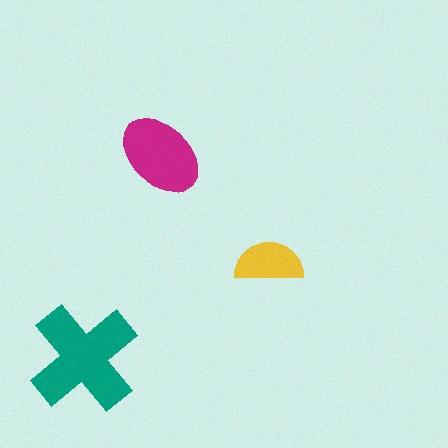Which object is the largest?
The teal cross.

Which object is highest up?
The magenta ellipse is topmost.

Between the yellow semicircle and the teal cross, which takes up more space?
The teal cross.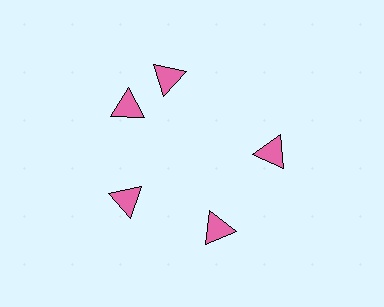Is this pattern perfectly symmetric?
No. The 5 pink triangles are arranged in a ring, but one element near the 1 o'clock position is rotated out of alignment along the ring, breaking the 5-fold rotational symmetry.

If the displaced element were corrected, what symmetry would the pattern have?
It would have 5-fold rotational symmetry — the pattern would map onto itself every 72 degrees.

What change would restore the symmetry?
The symmetry would be restored by rotating it back into even spacing with its neighbors so that all 5 triangles sit at equal angles and equal distance from the center.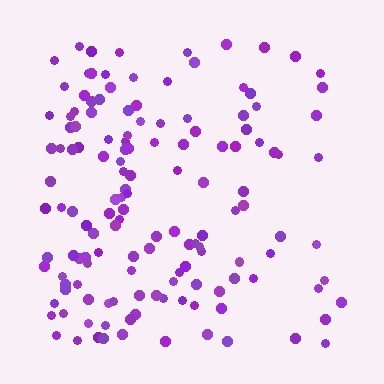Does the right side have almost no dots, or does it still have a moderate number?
Still a moderate number, just noticeably fewer than the left.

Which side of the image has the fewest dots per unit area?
The right.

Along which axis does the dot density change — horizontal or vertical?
Horizontal.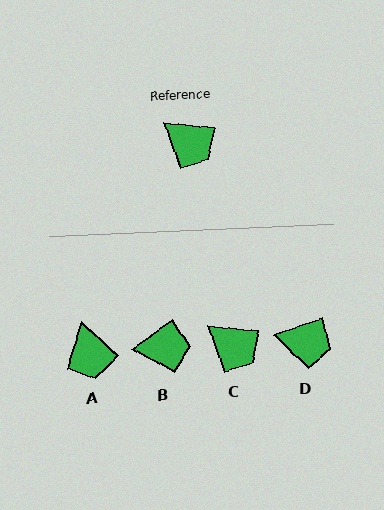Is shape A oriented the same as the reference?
No, it is off by about 36 degrees.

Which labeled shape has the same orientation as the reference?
C.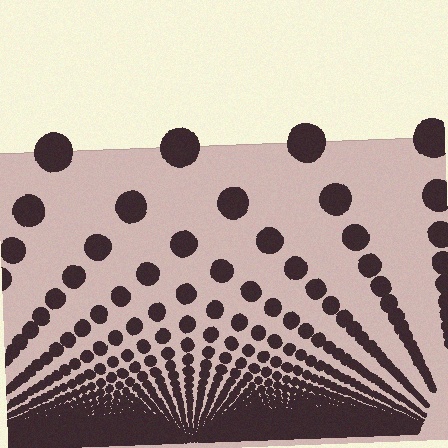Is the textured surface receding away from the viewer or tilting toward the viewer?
The surface appears to tilt toward the viewer. Texture elements get larger and sparser toward the top.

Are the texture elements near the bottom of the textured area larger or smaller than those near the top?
Smaller. The gradient is inverted — elements near the bottom are smaller and denser.